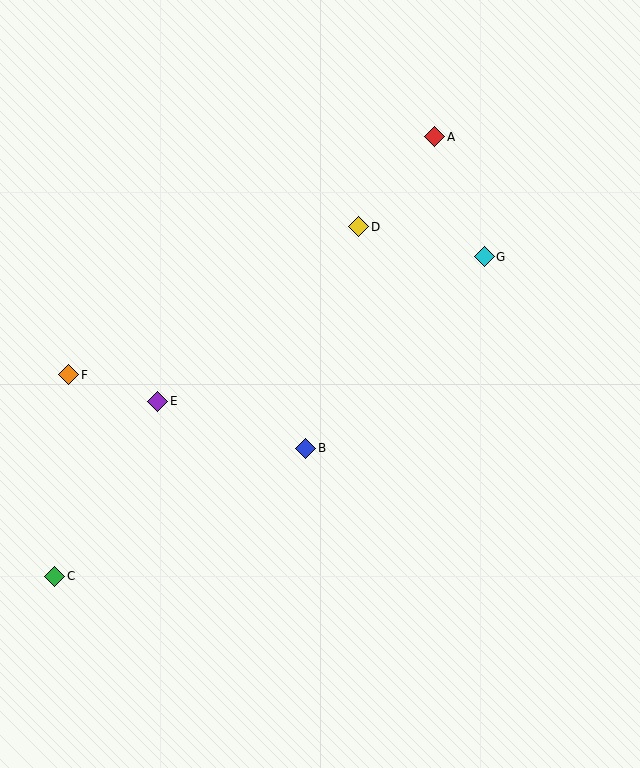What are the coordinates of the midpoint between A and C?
The midpoint between A and C is at (245, 357).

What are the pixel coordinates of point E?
Point E is at (158, 401).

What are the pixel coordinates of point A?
Point A is at (435, 137).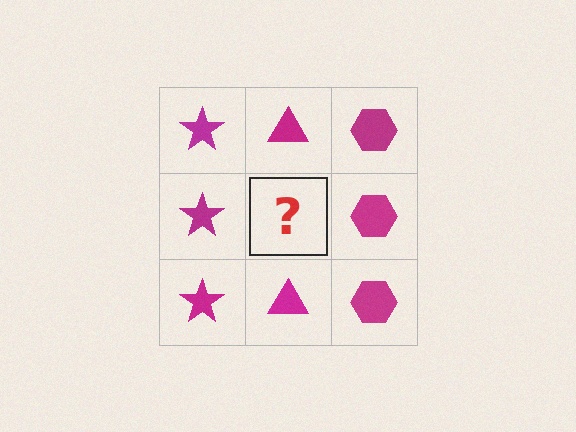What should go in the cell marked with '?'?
The missing cell should contain a magenta triangle.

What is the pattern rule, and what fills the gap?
The rule is that each column has a consistent shape. The gap should be filled with a magenta triangle.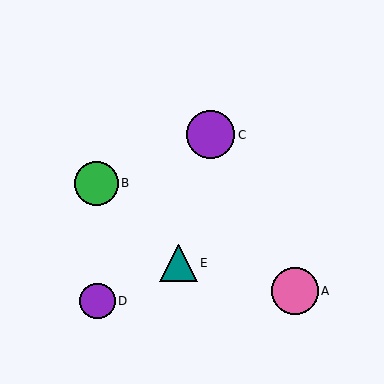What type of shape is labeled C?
Shape C is a purple circle.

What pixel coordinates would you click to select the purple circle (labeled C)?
Click at (211, 135) to select the purple circle C.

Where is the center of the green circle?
The center of the green circle is at (97, 183).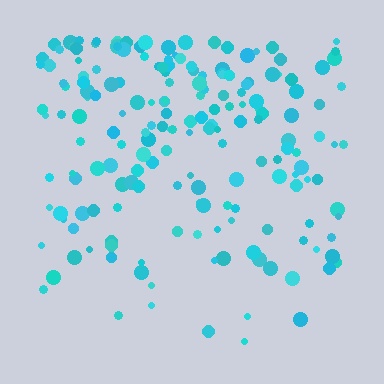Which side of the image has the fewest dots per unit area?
The bottom.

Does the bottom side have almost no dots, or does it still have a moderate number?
Still a moderate number, just noticeably fewer than the top.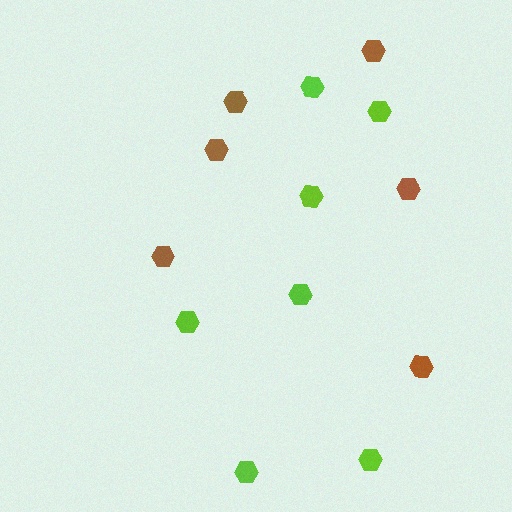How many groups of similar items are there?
There are 2 groups: one group of lime hexagons (7) and one group of brown hexagons (6).